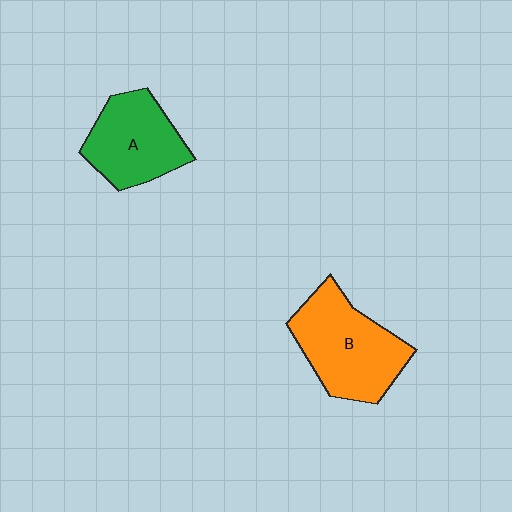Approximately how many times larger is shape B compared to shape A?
Approximately 1.3 times.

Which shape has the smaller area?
Shape A (green).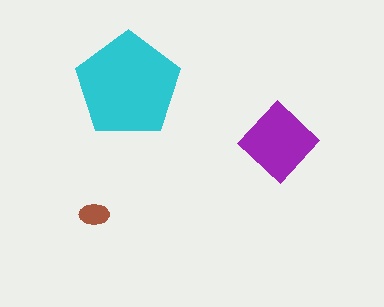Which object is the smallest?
The brown ellipse.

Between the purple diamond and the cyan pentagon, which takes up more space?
The cyan pentagon.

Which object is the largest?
The cyan pentagon.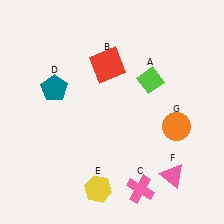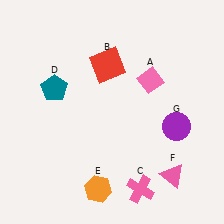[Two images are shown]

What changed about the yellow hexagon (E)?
In Image 1, E is yellow. In Image 2, it changed to orange.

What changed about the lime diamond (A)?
In Image 1, A is lime. In Image 2, it changed to pink.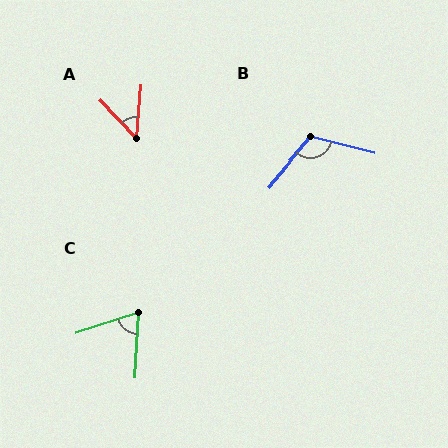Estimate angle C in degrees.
Approximately 68 degrees.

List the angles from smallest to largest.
A (48°), C (68°), B (115°).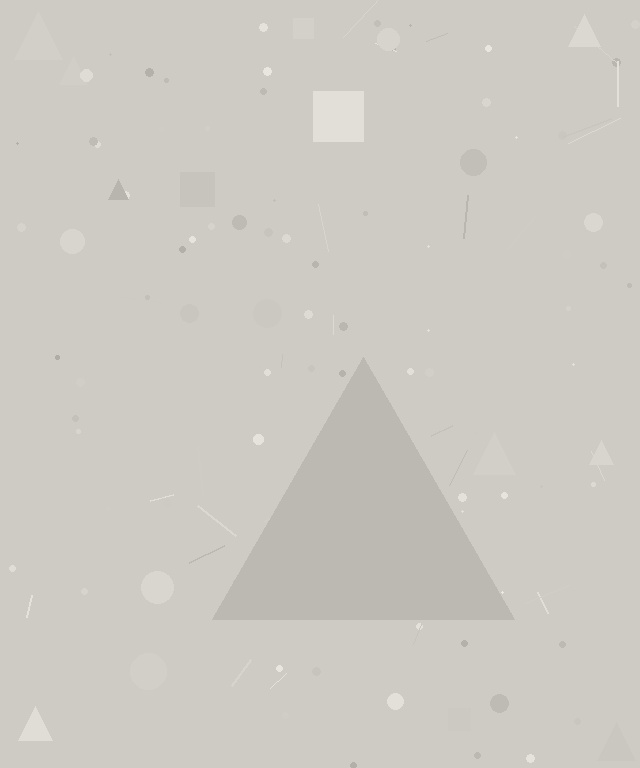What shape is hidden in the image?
A triangle is hidden in the image.